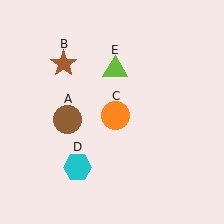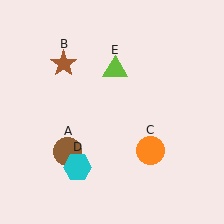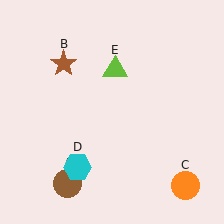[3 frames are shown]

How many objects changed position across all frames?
2 objects changed position: brown circle (object A), orange circle (object C).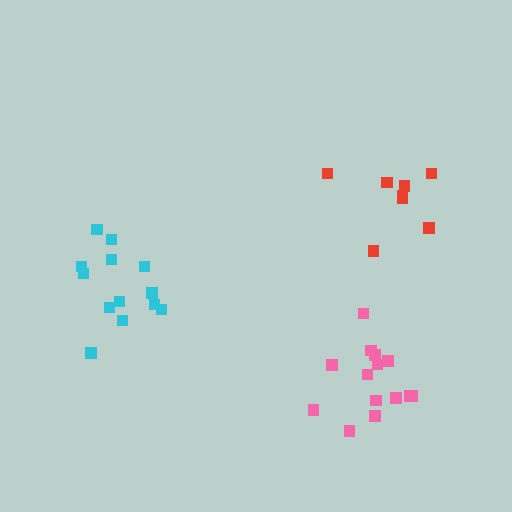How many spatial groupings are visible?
There are 3 spatial groupings.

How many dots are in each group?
Group 1: 13 dots, Group 2: 8 dots, Group 3: 14 dots (35 total).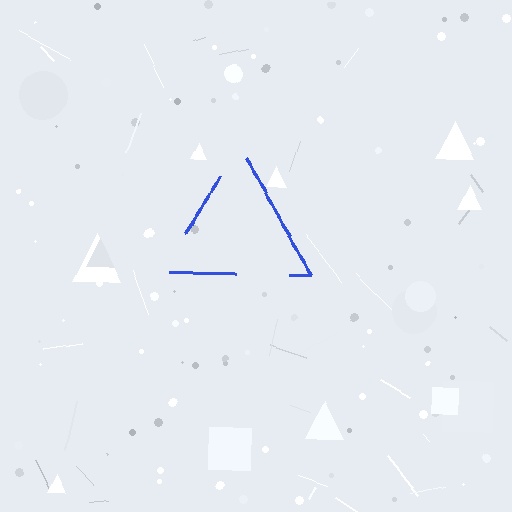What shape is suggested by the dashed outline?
The dashed outline suggests a triangle.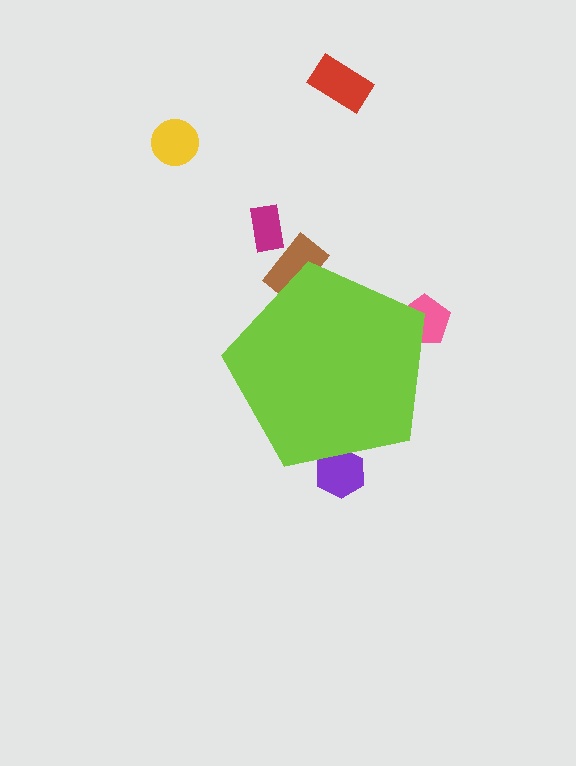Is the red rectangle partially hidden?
No, the red rectangle is fully visible.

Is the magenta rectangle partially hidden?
No, the magenta rectangle is fully visible.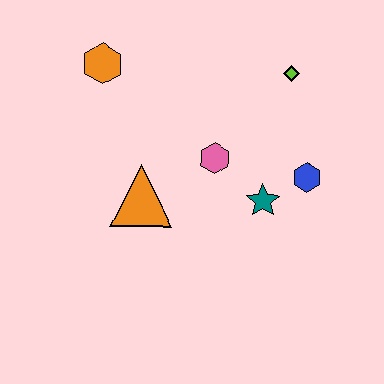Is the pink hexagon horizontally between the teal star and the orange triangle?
Yes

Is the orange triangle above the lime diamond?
No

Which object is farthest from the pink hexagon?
The orange hexagon is farthest from the pink hexagon.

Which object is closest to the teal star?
The blue hexagon is closest to the teal star.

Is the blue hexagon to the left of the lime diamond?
No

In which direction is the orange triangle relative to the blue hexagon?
The orange triangle is to the left of the blue hexagon.